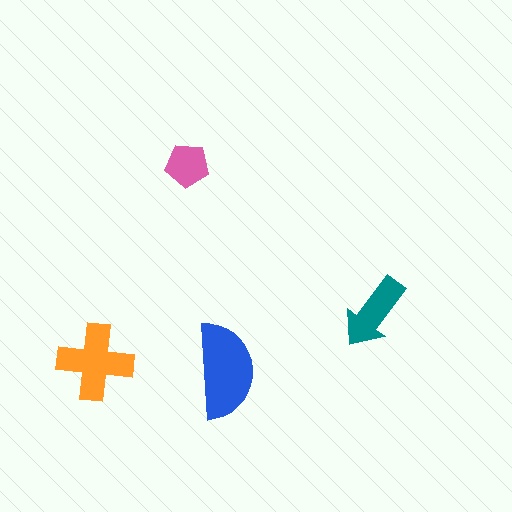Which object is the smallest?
The pink pentagon.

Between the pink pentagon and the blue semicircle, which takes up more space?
The blue semicircle.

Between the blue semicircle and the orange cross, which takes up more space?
The blue semicircle.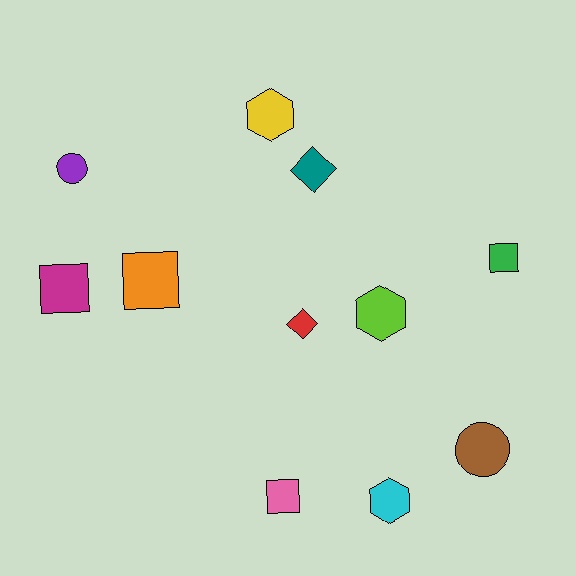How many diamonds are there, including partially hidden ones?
There are 2 diamonds.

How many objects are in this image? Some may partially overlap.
There are 11 objects.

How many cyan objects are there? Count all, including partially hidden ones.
There is 1 cyan object.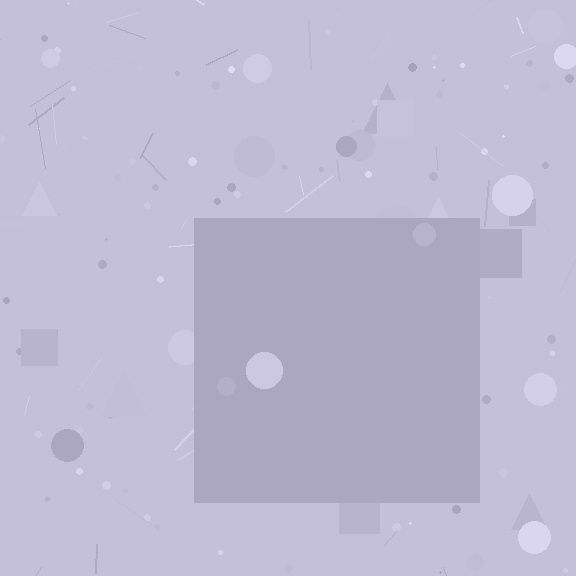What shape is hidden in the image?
A square is hidden in the image.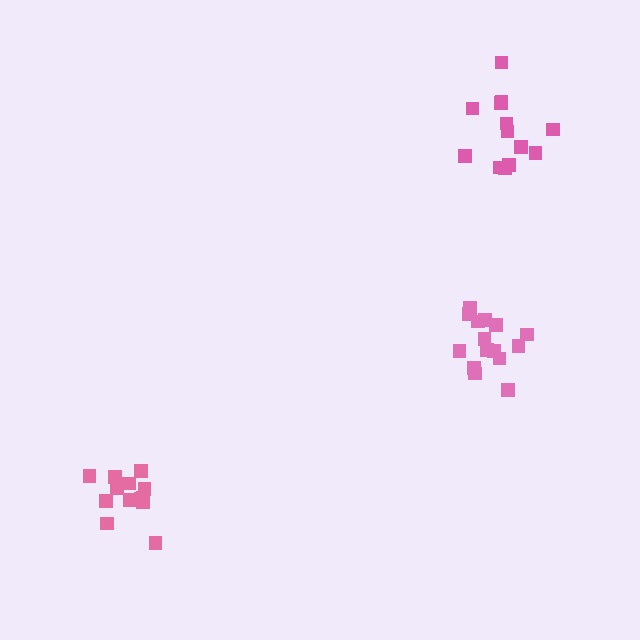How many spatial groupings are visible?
There are 3 spatial groupings.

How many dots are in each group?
Group 1: 13 dots, Group 2: 14 dots, Group 3: 15 dots (42 total).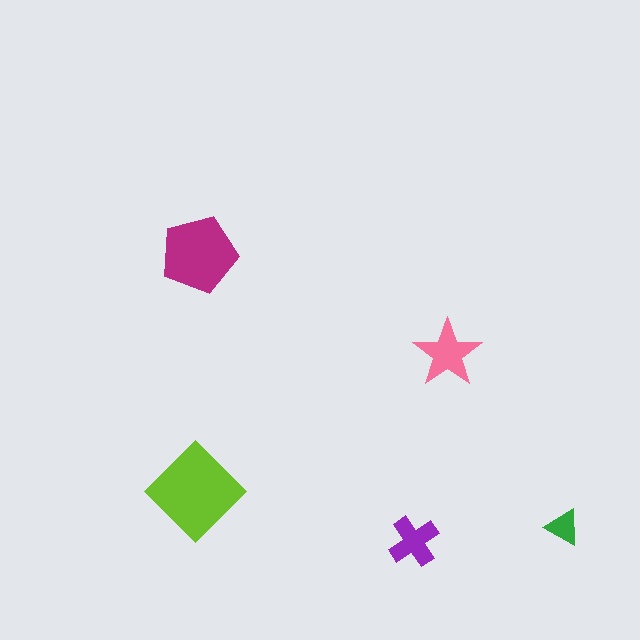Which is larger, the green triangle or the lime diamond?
The lime diamond.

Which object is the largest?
The lime diamond.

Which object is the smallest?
The green triangle.